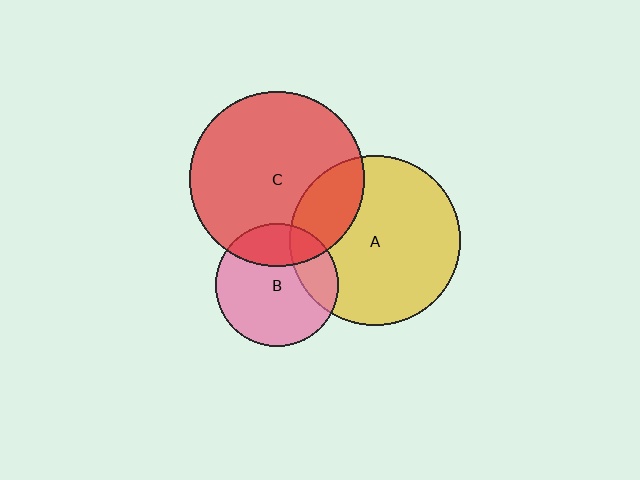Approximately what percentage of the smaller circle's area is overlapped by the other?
Approximately 20%.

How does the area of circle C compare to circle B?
Approximately 2.0 times.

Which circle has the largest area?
Circle C (red).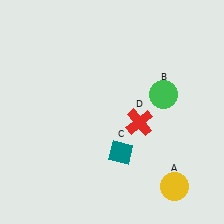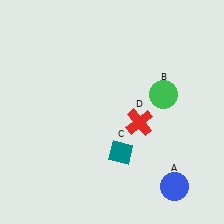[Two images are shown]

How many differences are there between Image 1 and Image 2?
There is 1 difference between the two images.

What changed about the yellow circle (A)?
In Image 1, A is yellow. In Image 2, it changed to blue.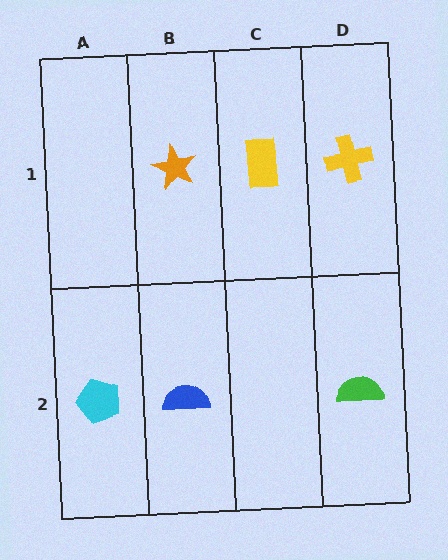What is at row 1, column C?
A yellow rectangle.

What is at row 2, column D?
A green semicircle.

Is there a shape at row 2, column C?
No, that cell is empty.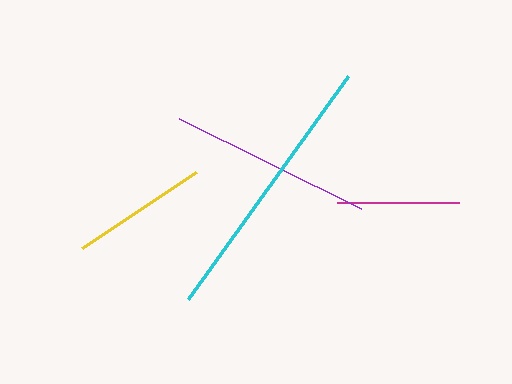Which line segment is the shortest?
The magenta line is the shortest at approximately 121 pixels.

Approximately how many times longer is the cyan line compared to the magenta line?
The cyan line is approximately 2.3 times the length of the magenta line.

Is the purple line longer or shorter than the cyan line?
The cyan line is longer than the purple line.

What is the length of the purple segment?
The purple segment is approximately 203 pixels long.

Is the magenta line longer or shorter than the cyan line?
The cyan line is longer than the magenta line.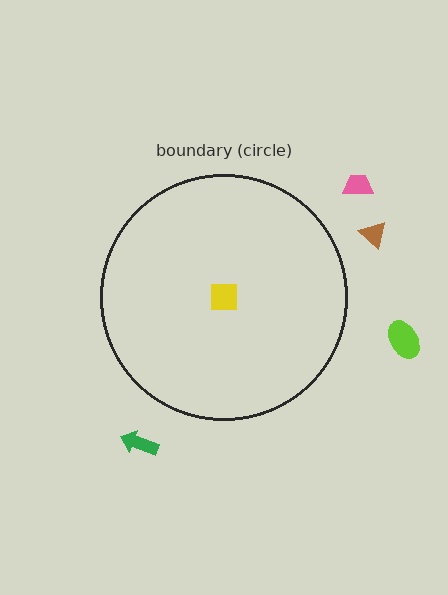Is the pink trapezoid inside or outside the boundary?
Outside.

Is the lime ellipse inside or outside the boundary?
Outside.